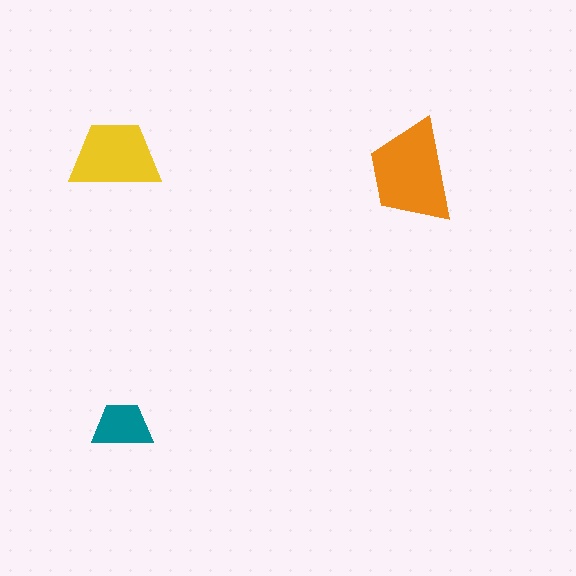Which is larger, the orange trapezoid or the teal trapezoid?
The orange one.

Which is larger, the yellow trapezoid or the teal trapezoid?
The yellow one.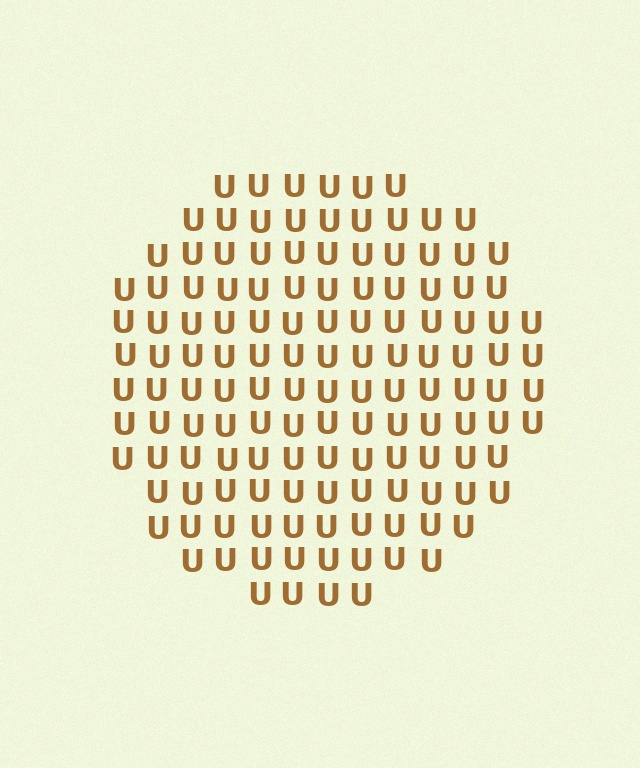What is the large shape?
The large shape is a circle.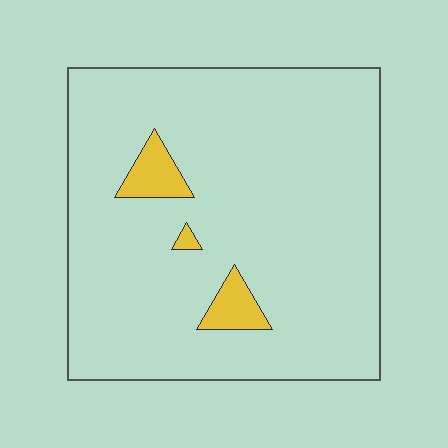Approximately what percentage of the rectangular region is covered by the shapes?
Approximately 5%.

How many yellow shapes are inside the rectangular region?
3.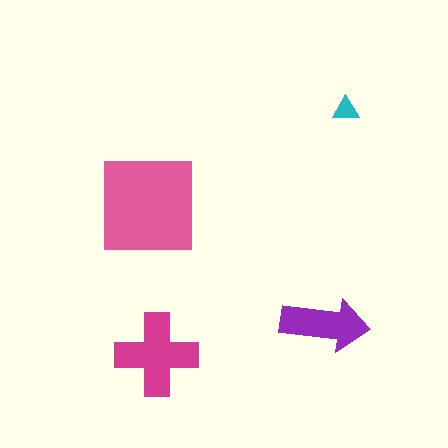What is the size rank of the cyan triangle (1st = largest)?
4th.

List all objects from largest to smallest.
The pink square, the magenta cross, the purple arrow, the cyan triangle.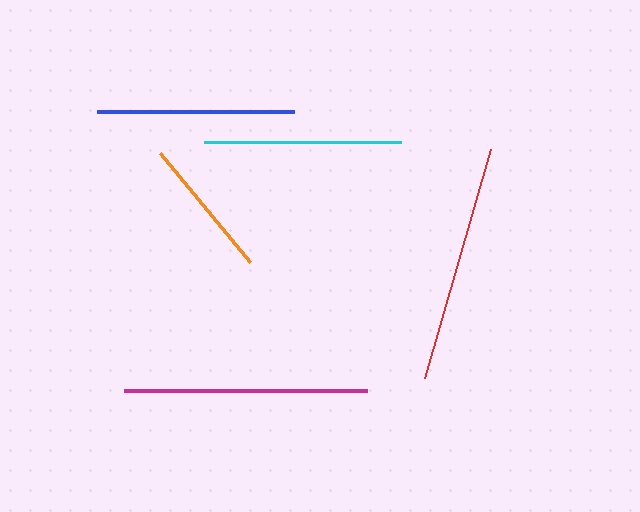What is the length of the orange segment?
The orange segment is approximately 142 pixels long.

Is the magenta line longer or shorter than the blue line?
The magenta line is longer than the blue line.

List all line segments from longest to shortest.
From longest to shortest: magenta, red, blue, cyan, orange.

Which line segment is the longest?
The magenta line is the longest at approximately 243 pixels.